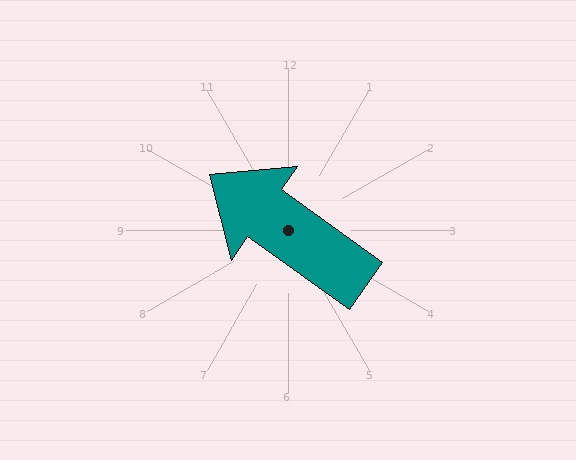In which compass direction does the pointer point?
Northwest.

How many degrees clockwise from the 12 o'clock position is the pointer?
Approximately 305 degrees.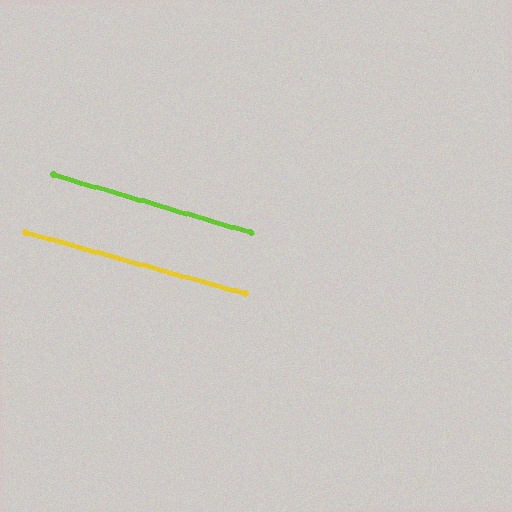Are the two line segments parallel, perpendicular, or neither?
Parallel — their directions differ by only 0.7°.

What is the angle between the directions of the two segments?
Approximately 1 degree.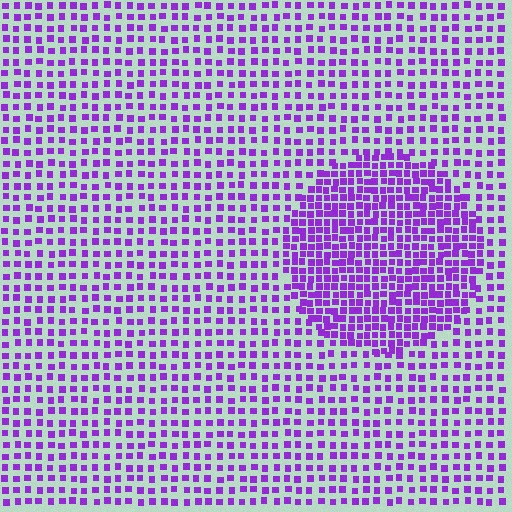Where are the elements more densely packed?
The elements are more densely packed inside the circle boundary.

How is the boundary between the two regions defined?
The boundary is defined by a change in element density (approximately 1.9x ratio). All elements are the same color, size, and shape.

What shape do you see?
I see a circle.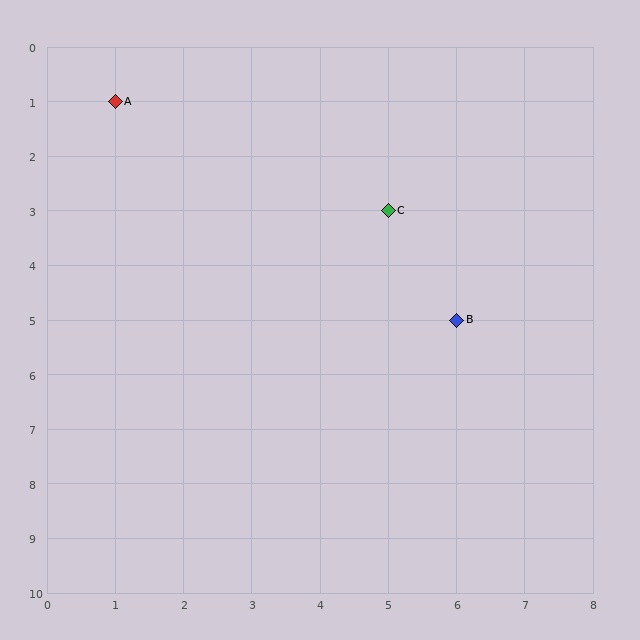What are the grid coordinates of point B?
Point B is at grid coordinates (6, 5).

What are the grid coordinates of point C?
Point C is at grid coordinates (5, 3).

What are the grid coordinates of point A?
Point A is at grid coordinates (1, 1).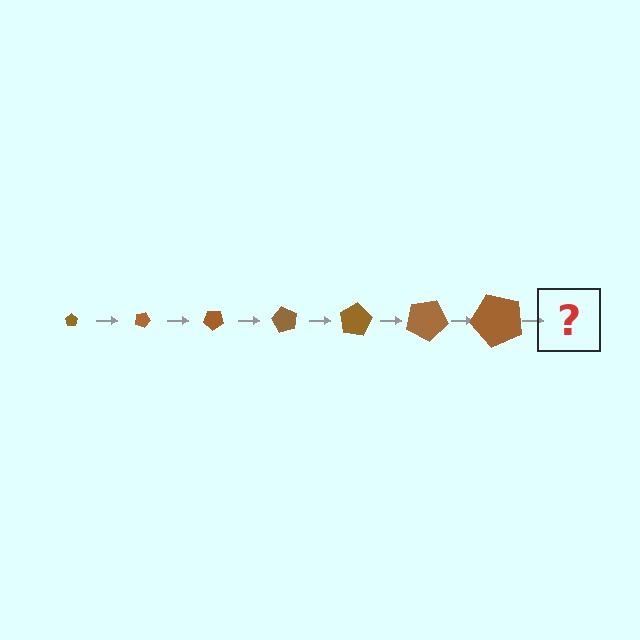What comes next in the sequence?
The next element should be a pentagon, larger than the previous one and rotated 140 degrees from the start.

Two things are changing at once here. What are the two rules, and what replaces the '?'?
The two rules are that the pentagon grows larger each step and it rotates 20 degrees each step. The '?' should be a pentagon, larger than the previous one and rotated 140 degrees from the start.